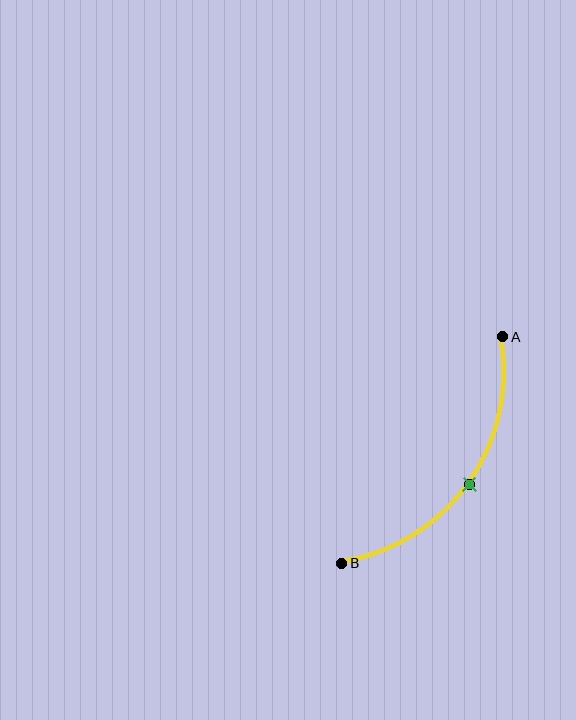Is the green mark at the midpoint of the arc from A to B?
Yes. The green mark lies on the arc at equal arc-length from both A and B — it is the arc midpoint.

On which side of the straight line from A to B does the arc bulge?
The arc bulges below and to the right of the straight line connecting A and B.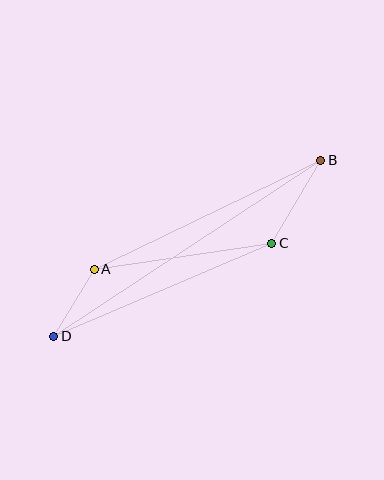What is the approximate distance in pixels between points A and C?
The distance between A and C is approximately 179 pixels.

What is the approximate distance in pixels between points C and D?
The distance between C and D is approximately 237 pixels.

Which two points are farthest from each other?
Points B and D are farthest from each other.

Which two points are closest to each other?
Points A and D are closest to each other.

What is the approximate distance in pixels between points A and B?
The distance between A and B is approximately 251 pixels.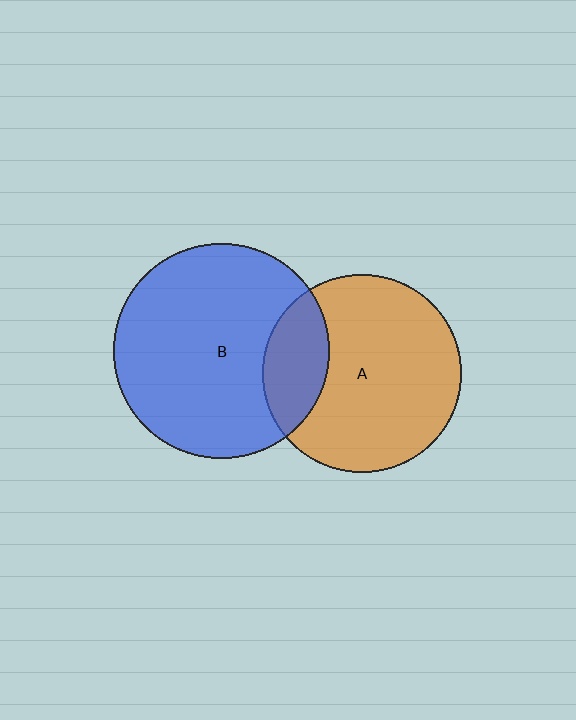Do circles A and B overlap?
Yes.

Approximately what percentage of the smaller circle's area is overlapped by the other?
Approximately 20%.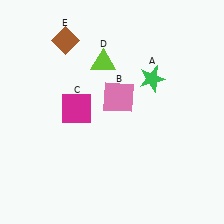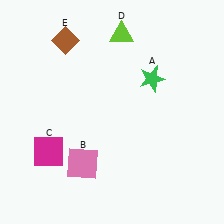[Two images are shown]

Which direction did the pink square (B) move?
The pink square (B) moved down.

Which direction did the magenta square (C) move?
The magenta square (C) moved down.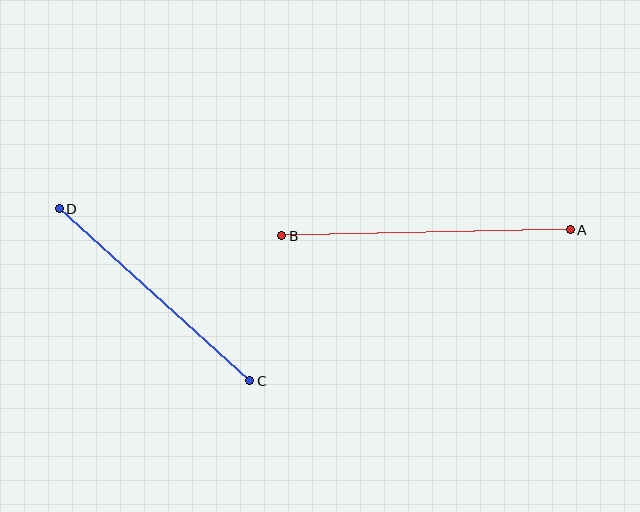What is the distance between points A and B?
The distance is approximately 288 pixels.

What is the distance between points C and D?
The distance is approximately 257 pixels.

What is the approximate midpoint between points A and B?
The midpoint is at approximately (426, 233) pixels.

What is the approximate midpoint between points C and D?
The midpoint is at approximately (154, 295) pixels.